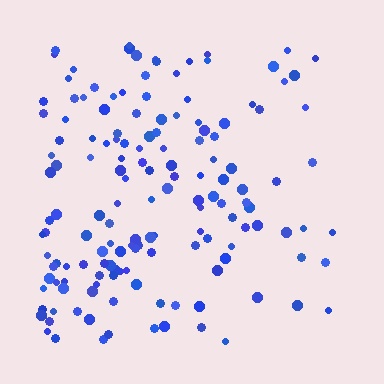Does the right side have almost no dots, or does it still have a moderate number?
Still a moderate number, just noticeably fewer than the left.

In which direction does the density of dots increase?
From right to left, with the left side densest.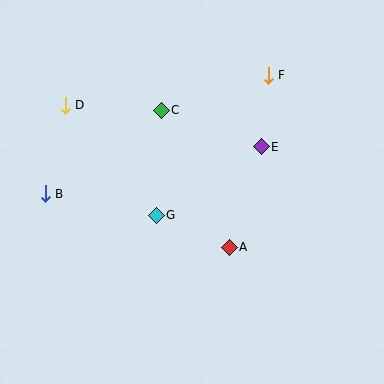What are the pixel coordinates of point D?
Point D is at (65, 105).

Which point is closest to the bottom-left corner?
Point B is closest to the bottom-left corner.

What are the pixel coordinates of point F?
Point F is at (268, 75).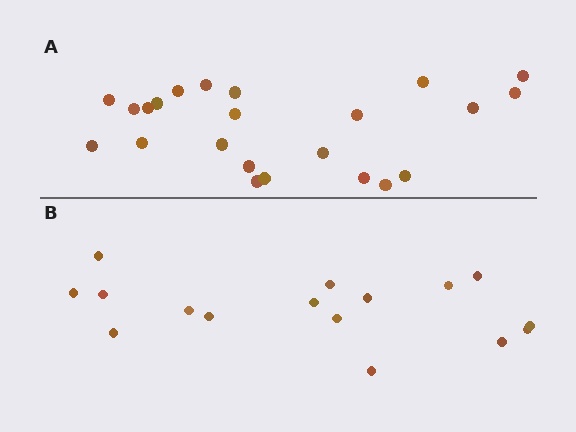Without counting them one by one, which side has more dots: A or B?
Region A (the top region) has more dots.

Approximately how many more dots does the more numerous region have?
Region A has roughly 8 or so more dots than region B.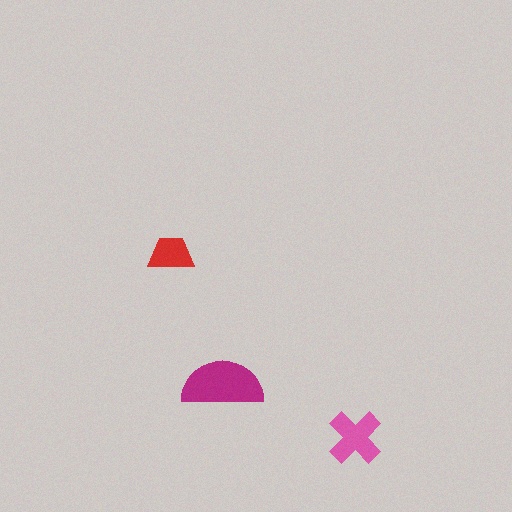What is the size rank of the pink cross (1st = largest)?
2nd.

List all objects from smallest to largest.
The red trapezoid, the pink cross, the magenta semicircle.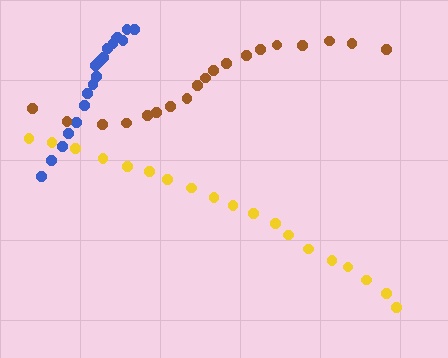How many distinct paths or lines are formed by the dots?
There are 3 distinct paths.